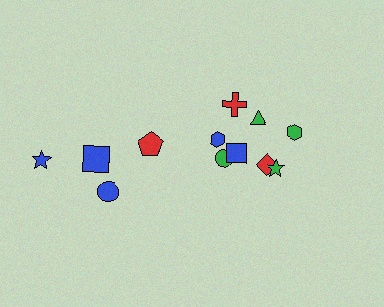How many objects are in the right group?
There are 8 objects.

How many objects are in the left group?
There are 4 objects.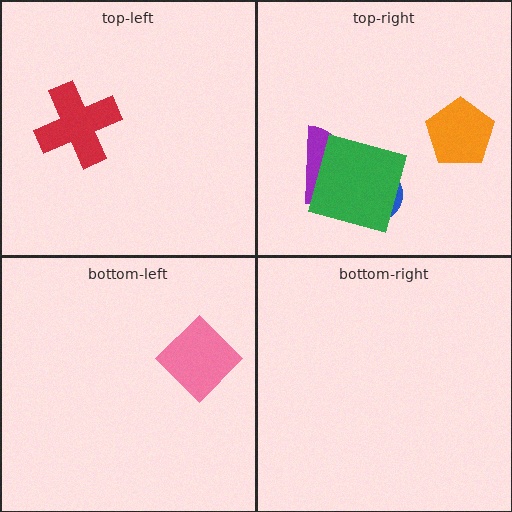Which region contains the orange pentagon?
The top-right region.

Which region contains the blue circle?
The top-right region.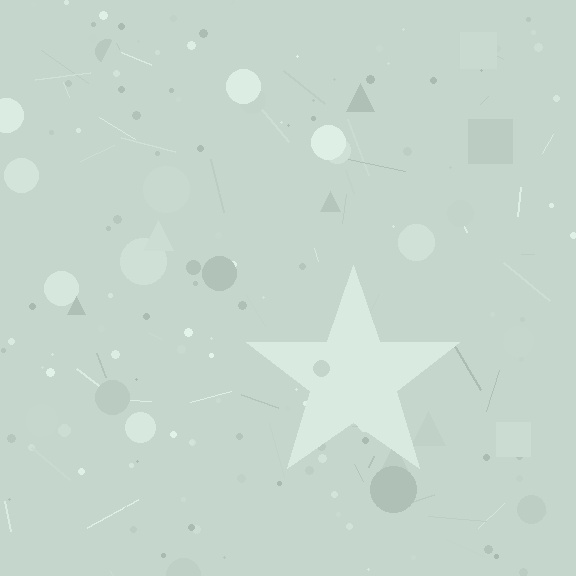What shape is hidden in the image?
A star is hidden in the image.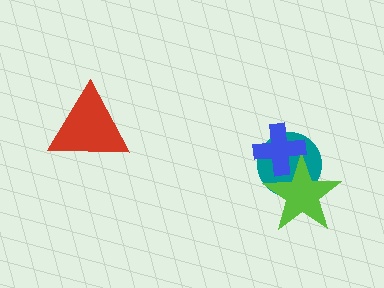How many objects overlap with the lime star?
2 objects overlap with the lime star.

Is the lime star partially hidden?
Yes, it is partially covered by another shape.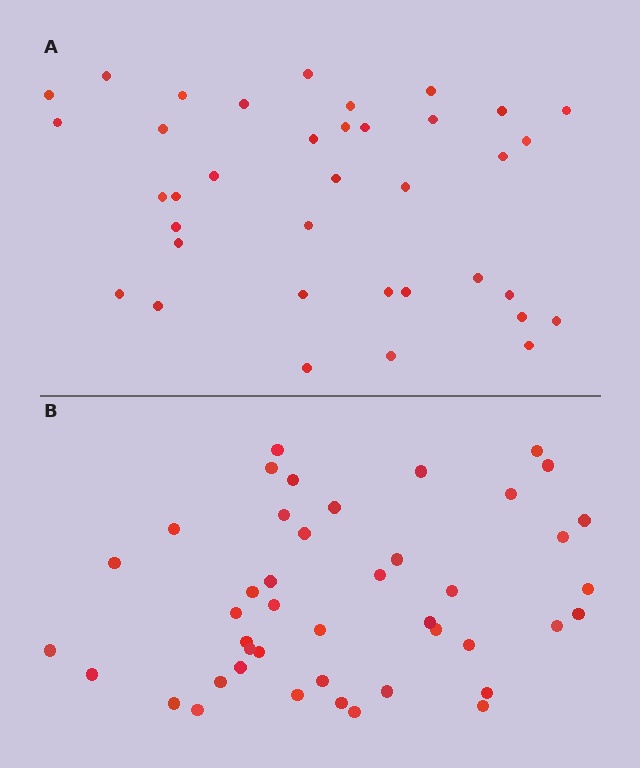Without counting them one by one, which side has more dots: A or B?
Region B (the bottom region) has more dots.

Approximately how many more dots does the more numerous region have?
Region B has roughly 8 or so more dots than region A.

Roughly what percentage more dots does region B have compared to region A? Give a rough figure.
About 20% more.